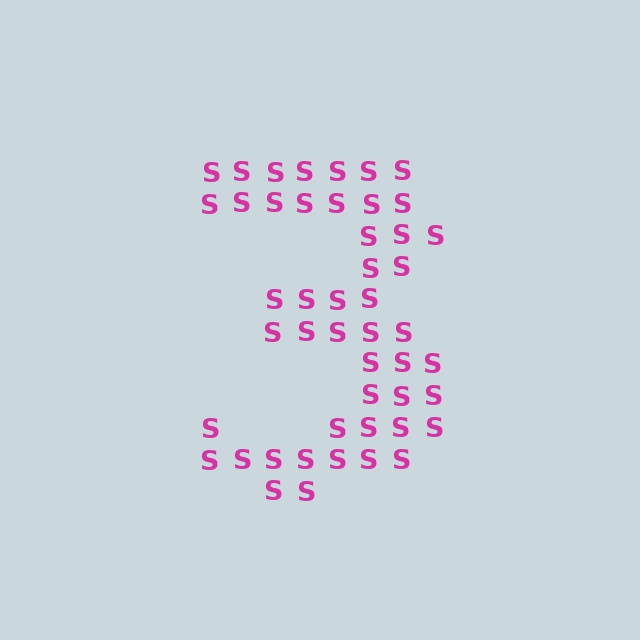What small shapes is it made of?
It is made of small letter S's.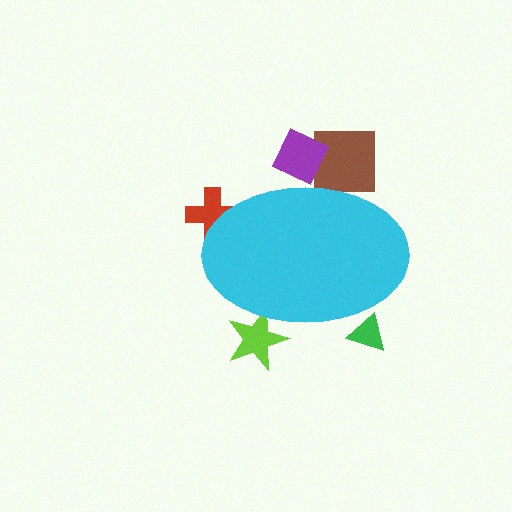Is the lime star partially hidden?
Yes, the lime star is partially hidden behind the cyan ellipse.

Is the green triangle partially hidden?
Yes, the green triangle is partially hidden behind the cyan ellipse.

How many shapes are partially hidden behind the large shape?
5 shapes are partially hidden.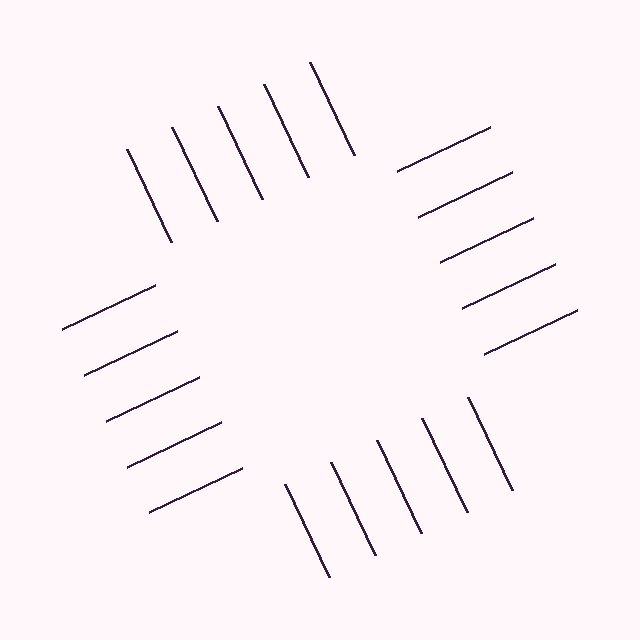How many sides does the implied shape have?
4 sides — the line-ends trace a square.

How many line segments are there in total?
20 — 5 along each of the 4 edges.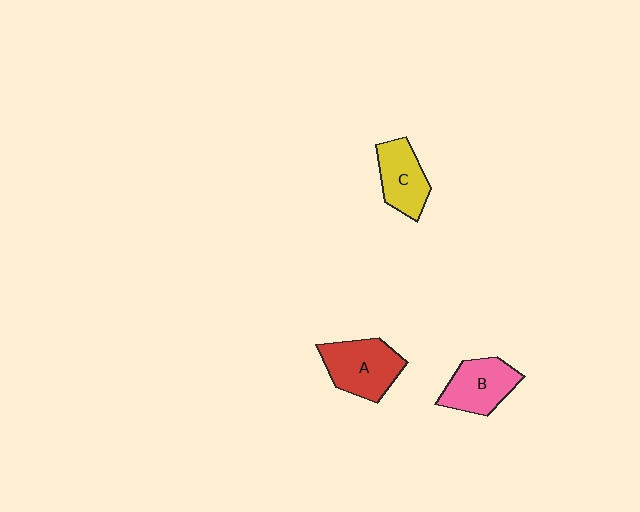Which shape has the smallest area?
Shape C (yellow).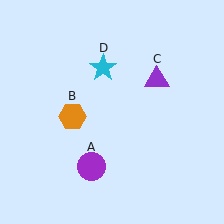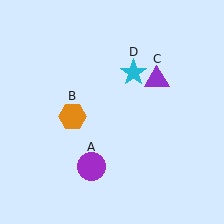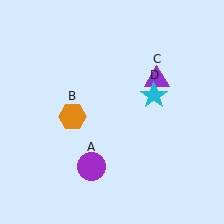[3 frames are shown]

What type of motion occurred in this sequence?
The cyan star (object D) rotated clockwise around the center of the scene.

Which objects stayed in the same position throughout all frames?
Purple circle (object A) and orange hexagon (object B) and purple triangle (object C) remained stationary.